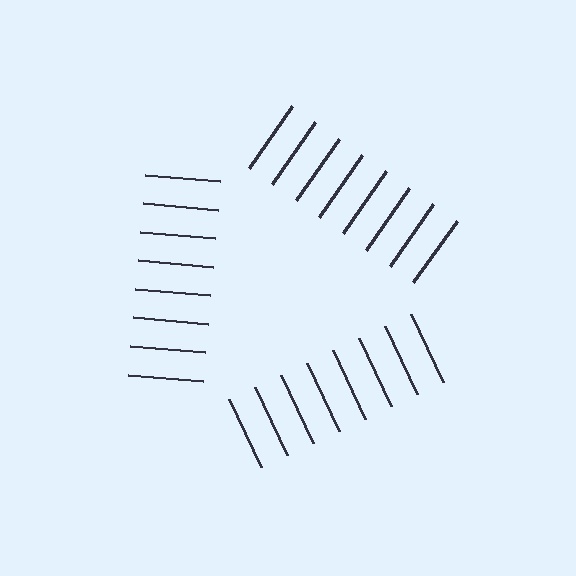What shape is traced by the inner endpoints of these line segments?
An illusory triangle — the line segments terminate on its edges but no continuous stroke is drawn.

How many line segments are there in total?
24 — 8 along each of the 3 edges.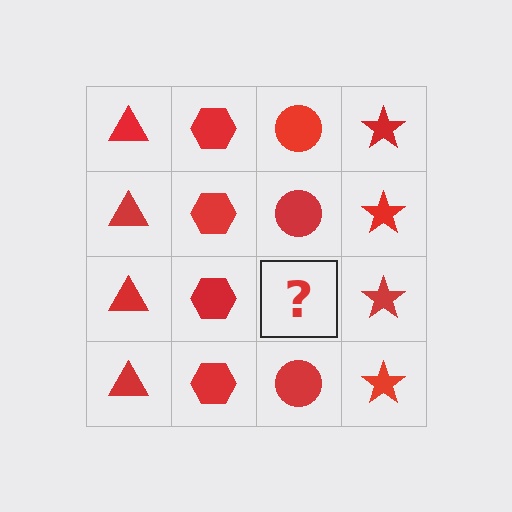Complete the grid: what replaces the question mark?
The question mark should be replaced with a red circle.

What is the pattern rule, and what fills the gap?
The rule is that each column has a consistent shape. The gap should be filled with a red circle.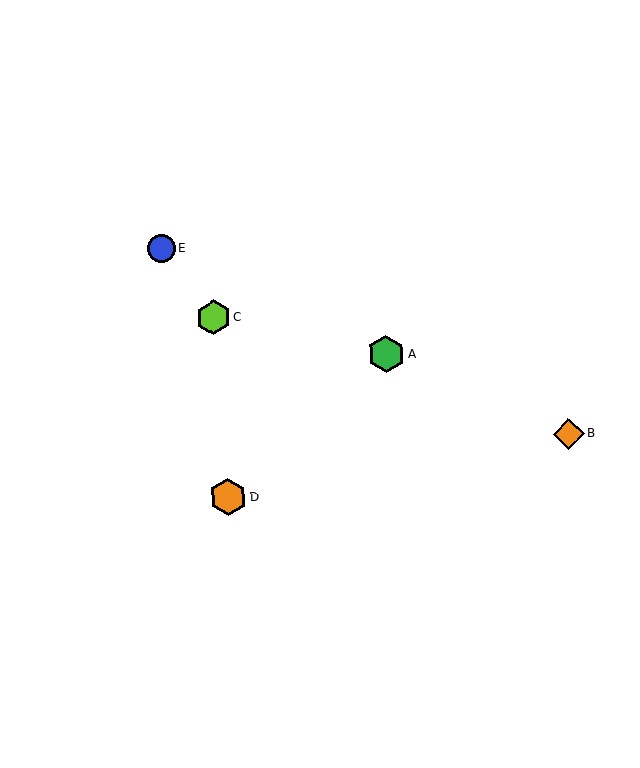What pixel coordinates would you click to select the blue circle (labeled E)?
Click at (162, 249) to select the blue circle E.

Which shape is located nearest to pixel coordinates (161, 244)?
The blue circle (labeled E) at (162, 249) is nearest to that location.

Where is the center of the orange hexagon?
The center of the orange hexagon is at (228, 498).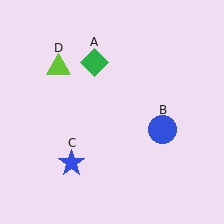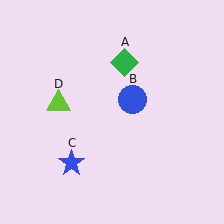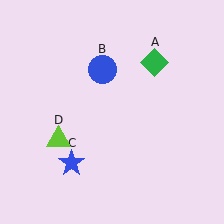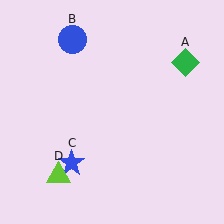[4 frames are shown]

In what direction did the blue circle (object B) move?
The blue circle (object B) moved up and to the left.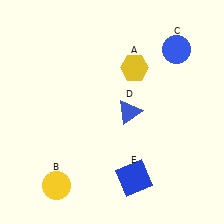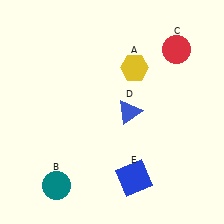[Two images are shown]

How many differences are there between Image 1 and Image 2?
There are 2 differences between the two images.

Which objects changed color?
B changed from yellow to teal. C changed from blue to red.